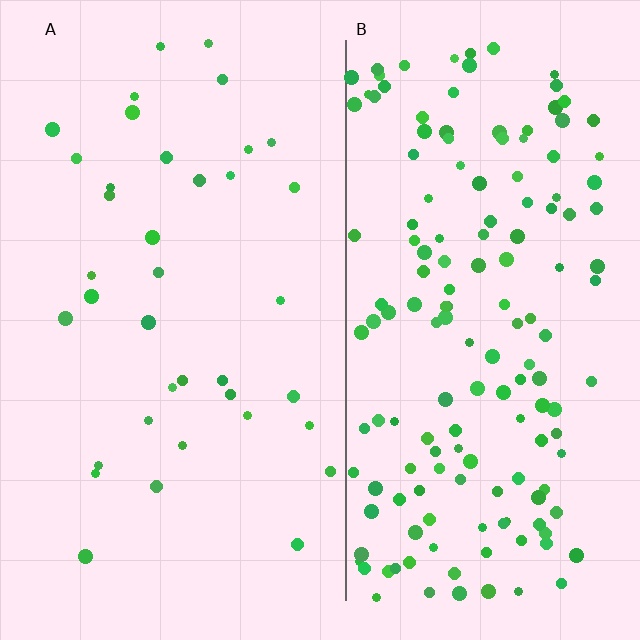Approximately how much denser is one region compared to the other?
Approximately 4.2× — region B over region A.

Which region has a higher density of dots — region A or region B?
B (the right).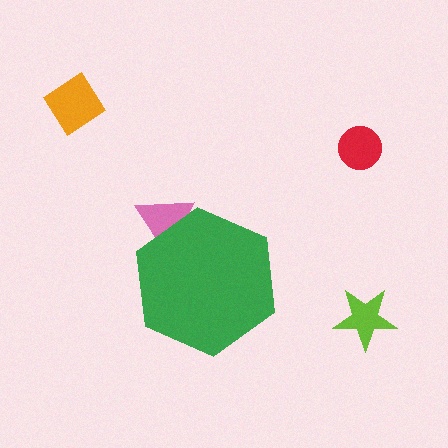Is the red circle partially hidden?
No, the red circle is fully visible.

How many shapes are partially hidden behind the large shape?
1 shape is partially hidden.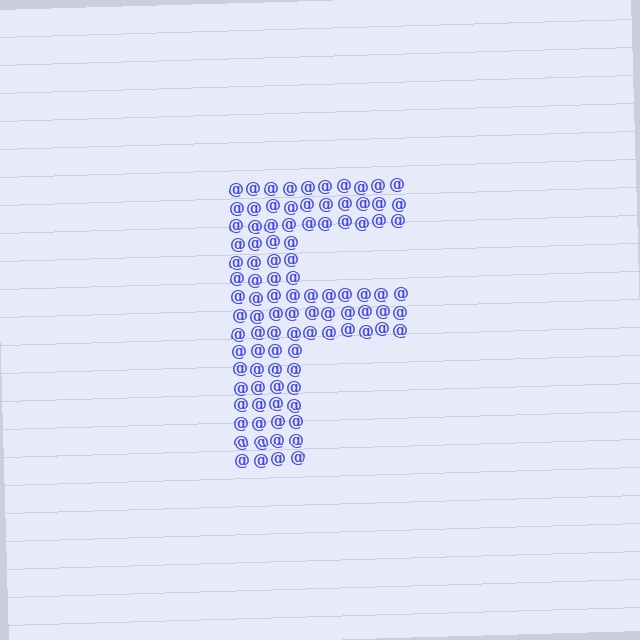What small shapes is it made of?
It is made of small at signs.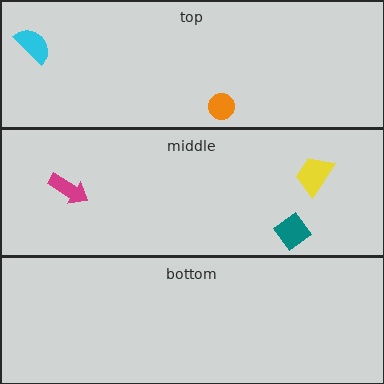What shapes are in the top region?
The orange circle, the cyan semicircle.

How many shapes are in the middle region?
3.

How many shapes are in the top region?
2.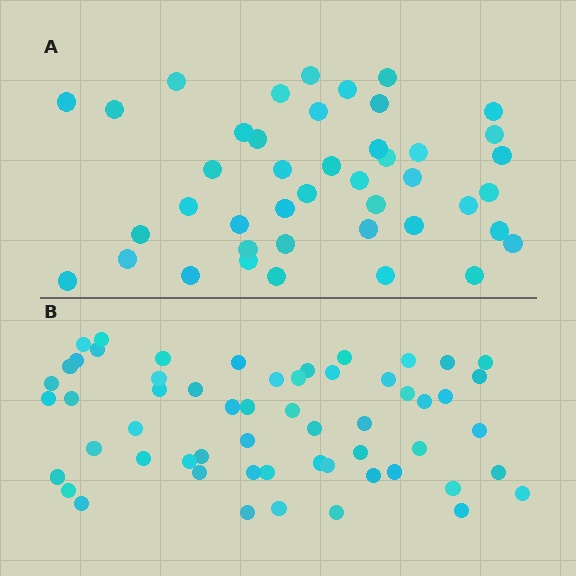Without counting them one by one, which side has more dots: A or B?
Region B (the bottom region) has more dots.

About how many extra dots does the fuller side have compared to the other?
Region B has approximately 15 more dots than region A.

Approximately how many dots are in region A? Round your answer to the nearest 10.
About 40 dots. (The exact count is 43, which rounds to 40.)